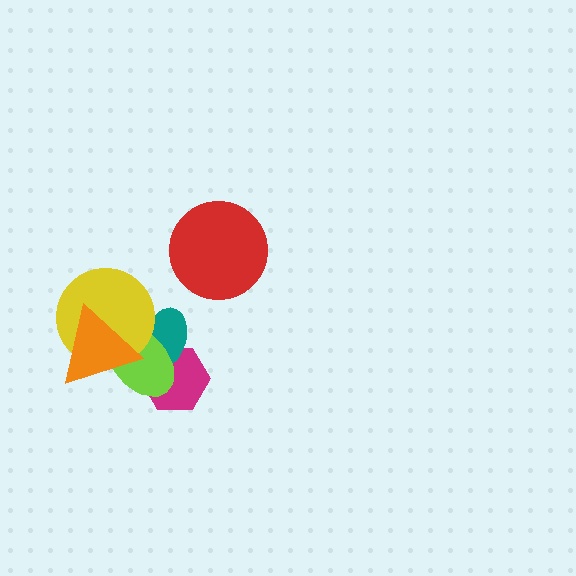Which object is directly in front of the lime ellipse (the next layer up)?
The yellow circle is directly in front of the lime ellipse.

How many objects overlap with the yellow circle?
3 objects overlap with the yellow circle.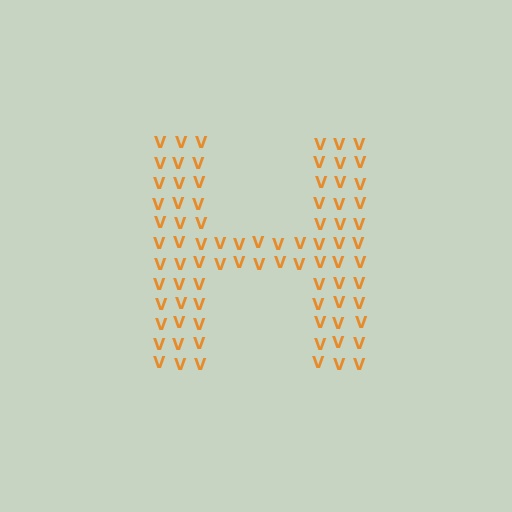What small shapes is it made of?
It is made of small letter V's.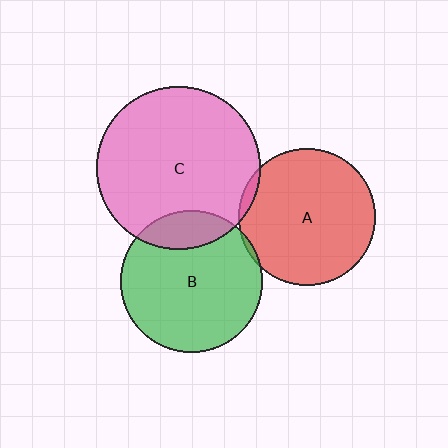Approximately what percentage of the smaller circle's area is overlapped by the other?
Approximately 5%.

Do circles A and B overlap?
Yes.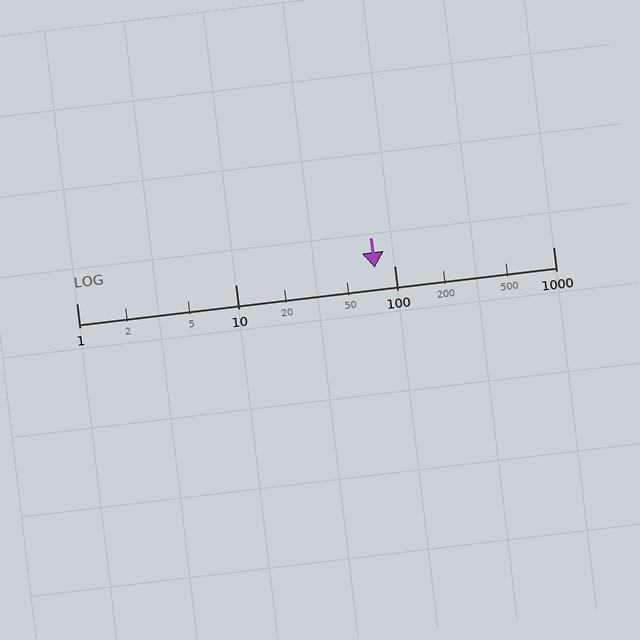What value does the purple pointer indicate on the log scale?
The pointer indicates approximately 76.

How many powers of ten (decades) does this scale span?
The scale spans 3 decades, from 1 to 1000.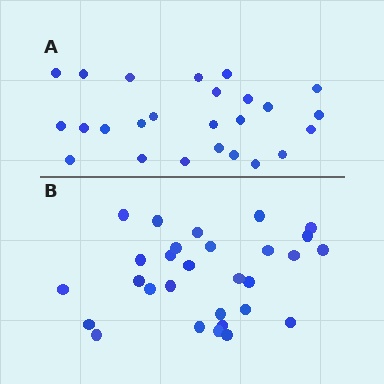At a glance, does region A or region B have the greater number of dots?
Region B (the bottom region) has more dots.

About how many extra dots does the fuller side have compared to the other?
Region B has about 4 more dots than region A.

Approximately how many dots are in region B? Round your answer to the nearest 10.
About 30 dots. (The exact count is 29, which rounds to 30.)